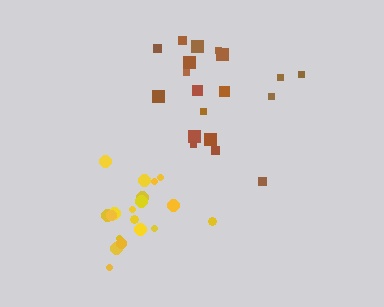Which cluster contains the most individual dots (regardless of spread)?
Brown (19).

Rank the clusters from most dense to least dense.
yellow, brown.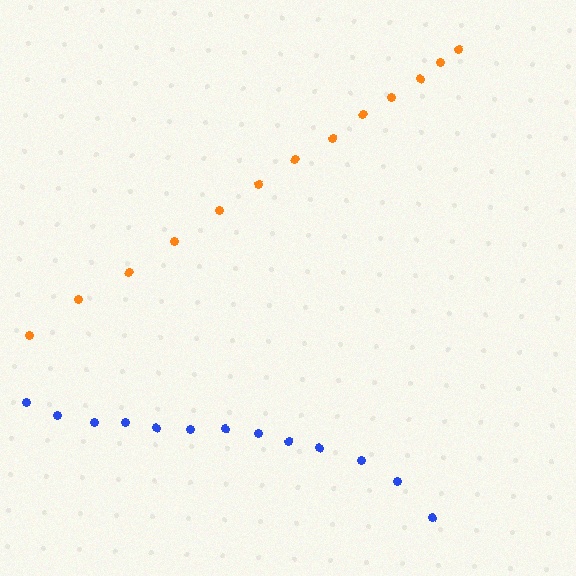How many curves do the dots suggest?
There are 2 distinct paths.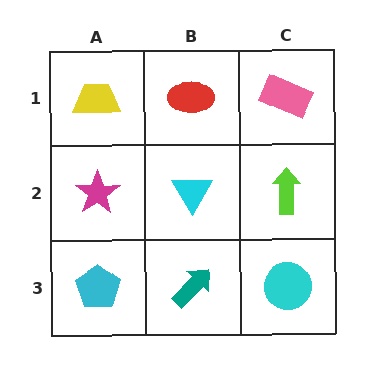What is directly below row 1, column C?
A lime arrow.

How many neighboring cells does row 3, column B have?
3.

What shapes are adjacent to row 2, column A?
A yellow trapezoid (row 1, column A), a cyan pentagon (row 3, column A), a cyan triangle (row 2, column B).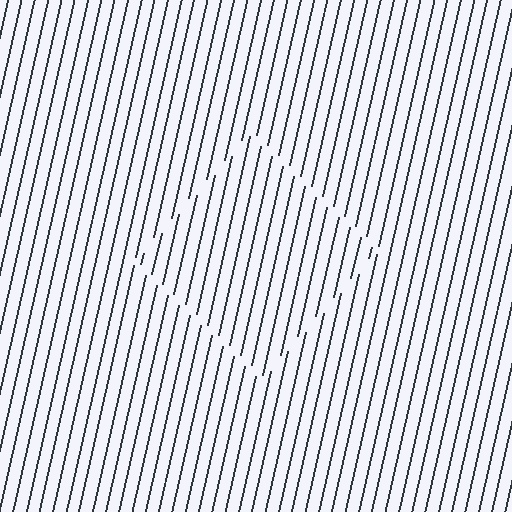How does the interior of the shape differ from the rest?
The interior of the shape contains the same grating, shifted by half a period — the contour is defined by the phase discontinuity where line-ends from the inner and outer gratings abut.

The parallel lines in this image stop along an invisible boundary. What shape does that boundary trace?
An illusory square. The interior of the shape contains the same grating, shifted by half a period — the contour is defined by the phase discontinuity where line-ends from the inner and outer gratings abut.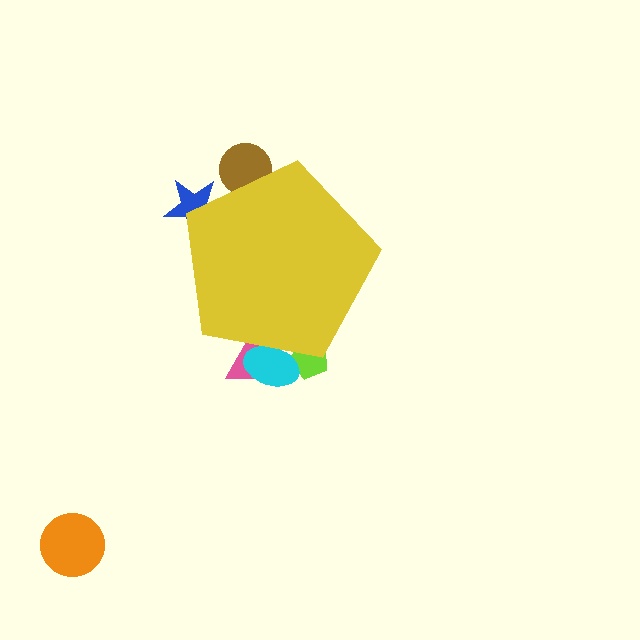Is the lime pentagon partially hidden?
Yes, the lime pentagon is partially hidden behind the yellow pentagon.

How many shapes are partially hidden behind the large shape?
5 shapes are partially hidden.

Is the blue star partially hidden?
Yes, the blue star is partially hidden behind the yellow pentagon.